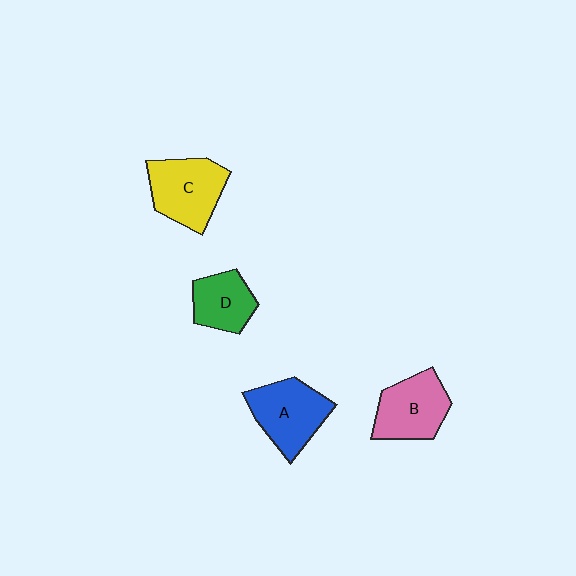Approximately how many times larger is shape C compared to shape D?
Approximately 1.4 times.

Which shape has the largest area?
Shape C (yellow).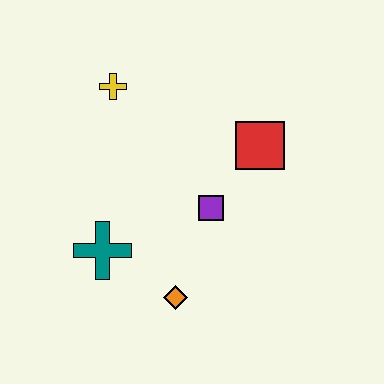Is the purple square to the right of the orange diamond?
Yes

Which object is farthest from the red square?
The teal cross is farthest from the red square.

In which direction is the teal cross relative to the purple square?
The teal cross is to the left of the purple square.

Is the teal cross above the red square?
No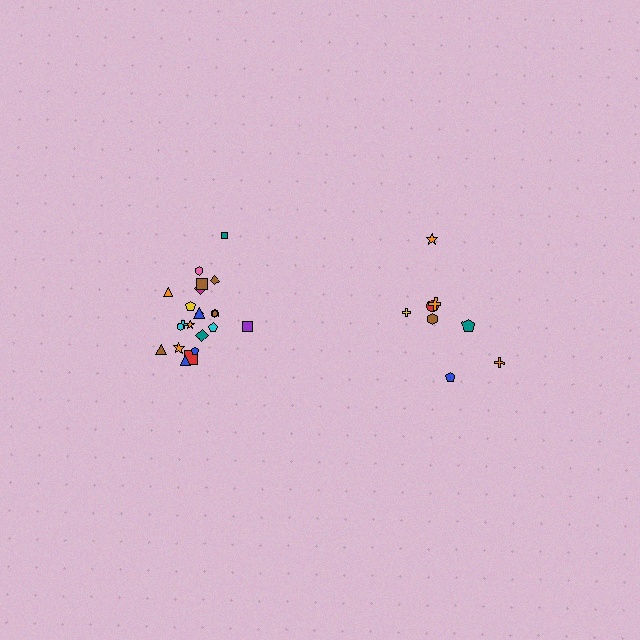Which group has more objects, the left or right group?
The left group.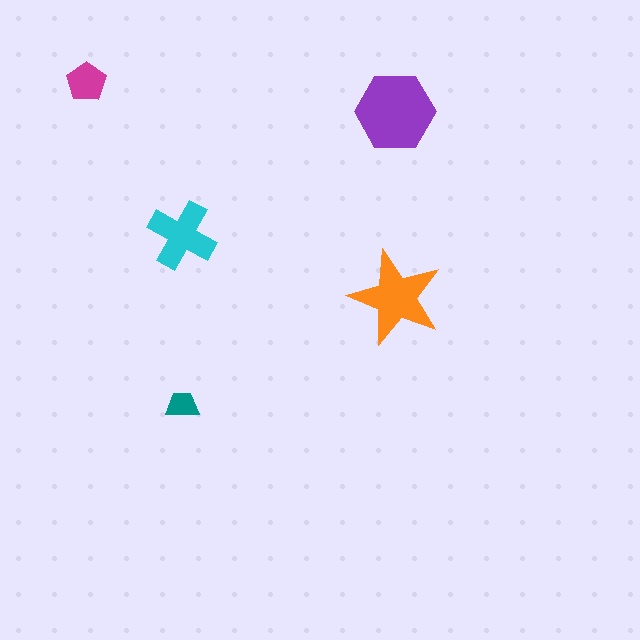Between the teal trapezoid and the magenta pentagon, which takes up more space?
The magenta pentagon.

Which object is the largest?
The purple hexagon.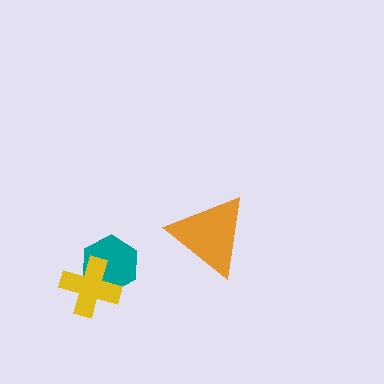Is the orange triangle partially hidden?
No, no other shape covers it.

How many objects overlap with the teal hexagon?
1 object overlaps with the teal hexagon.